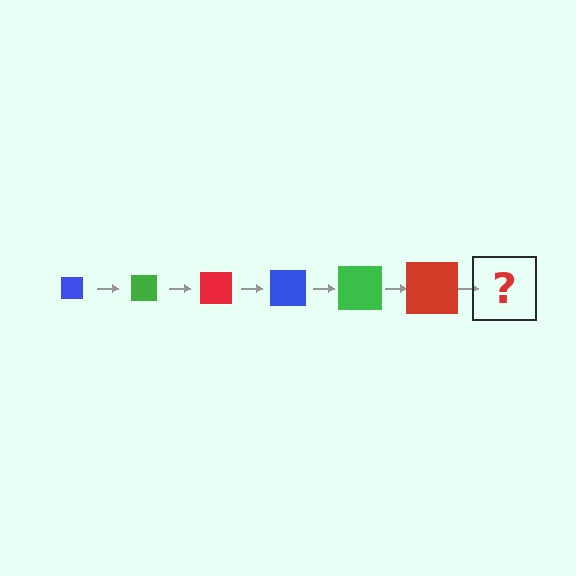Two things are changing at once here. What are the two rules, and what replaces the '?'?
The two rules are that the square grows larger each step and the color cycles through blue, green, and red. The '?' should be a blue square, larger than the previous one.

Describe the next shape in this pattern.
It should be a blue square, larger than the previous one.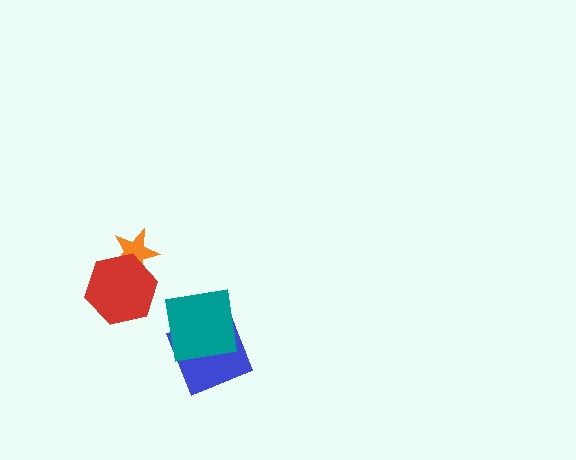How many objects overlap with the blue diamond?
1 object overlaps with the blue diamond.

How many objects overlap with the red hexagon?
1 object overlaps with the red hexagon.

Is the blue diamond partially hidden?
Yes, it is partially covered by another shape.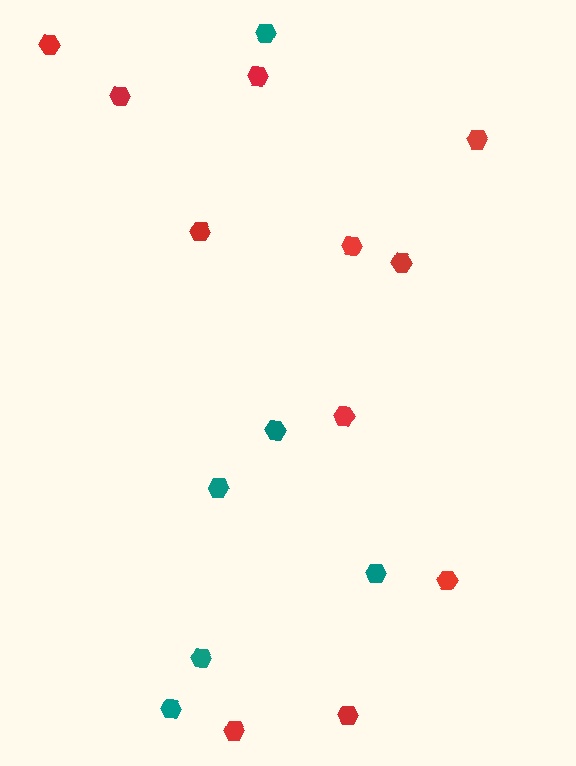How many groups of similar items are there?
There are 2 groups: one group of red hexagons (11) and one group of teal hexagons (6).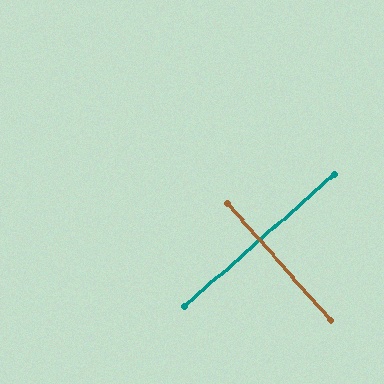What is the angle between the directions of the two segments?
Approximately 90 degrees.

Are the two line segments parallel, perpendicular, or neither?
Perpendicular — they meet at approximately 90°.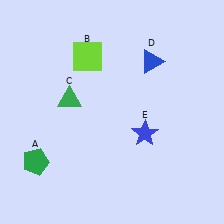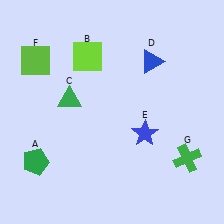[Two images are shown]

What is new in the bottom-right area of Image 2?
A green cross (G) was added in the bottom-right area of Image 2.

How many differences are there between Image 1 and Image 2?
There are 2 differences between the two images.